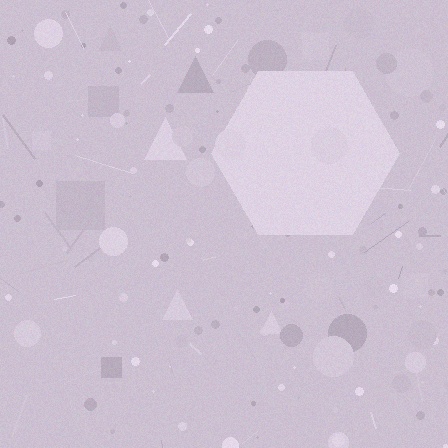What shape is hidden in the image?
A hexagon is hidden in the image.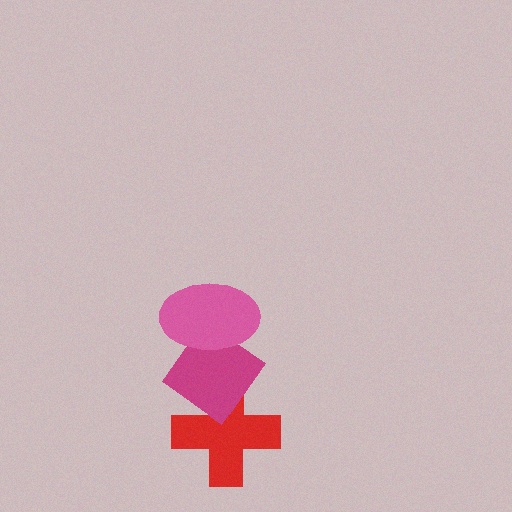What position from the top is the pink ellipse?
The pink ellipse is 1st from the top.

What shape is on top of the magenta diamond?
The pink ellipse is on top of the magenta diamond.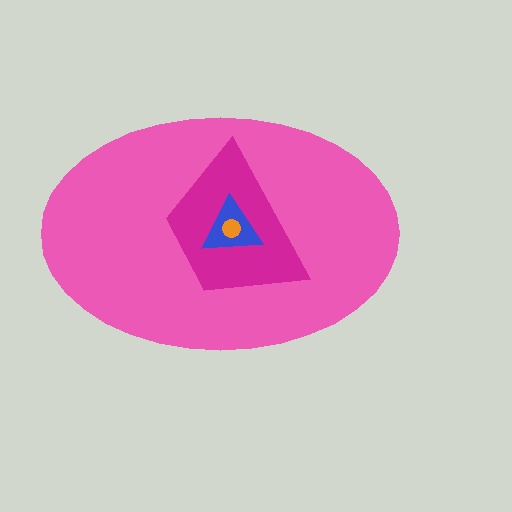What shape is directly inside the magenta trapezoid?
The blue triangle.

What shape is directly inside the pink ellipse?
The magenta trapezoid.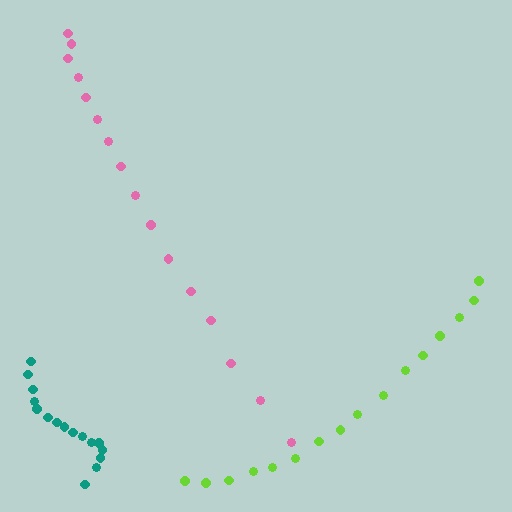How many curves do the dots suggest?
There are 3 distinct paths.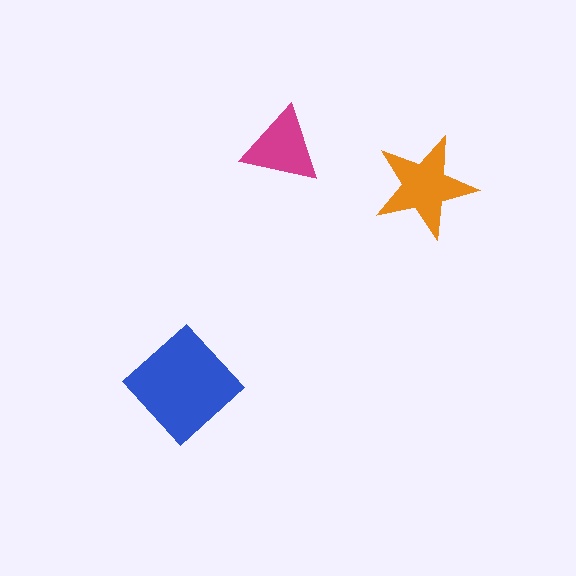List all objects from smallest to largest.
The magenta triangle, the orange star, the blue diamond.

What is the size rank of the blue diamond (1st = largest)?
1st.